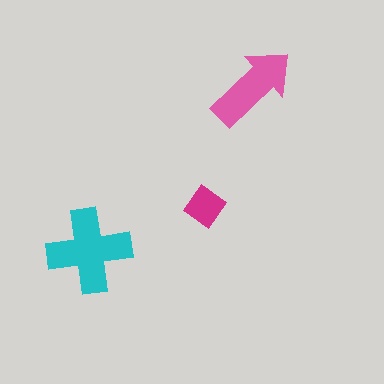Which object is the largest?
The cyan cross.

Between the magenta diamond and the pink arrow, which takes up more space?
The pink arrow.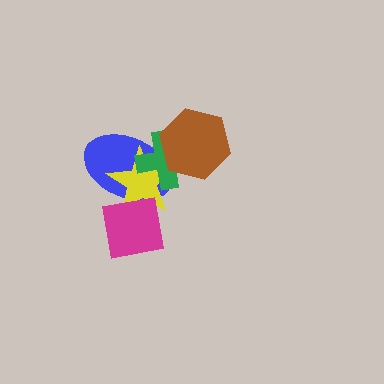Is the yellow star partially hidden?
Yes, it is partially covered by another shape.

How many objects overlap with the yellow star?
4 objects overlap with the yellow star.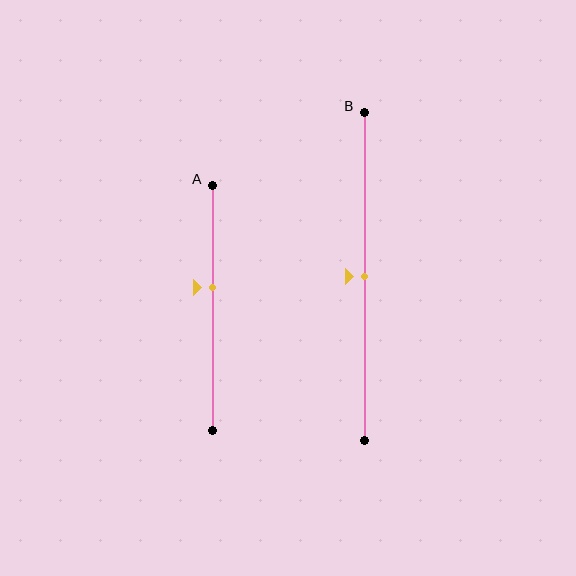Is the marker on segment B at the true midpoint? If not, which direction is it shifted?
Yes, the marker on segment B is at the true midpoint.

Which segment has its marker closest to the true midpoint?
Segment B has its marker closest to the true midpoint.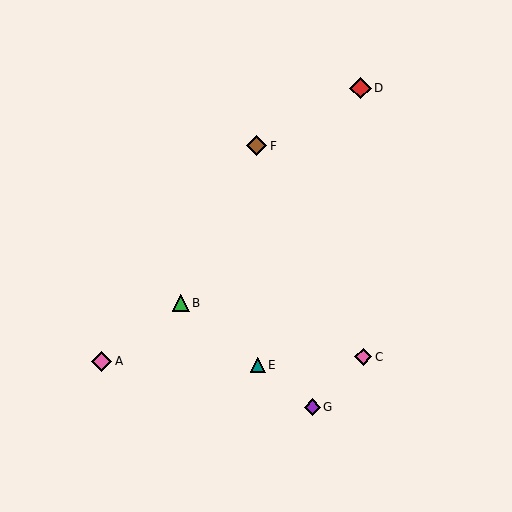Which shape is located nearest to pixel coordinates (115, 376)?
The pink diamond (labeled A) at (102, 361) is nearest to that location.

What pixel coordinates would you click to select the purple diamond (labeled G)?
Click at (312, 407) to select the purple diamond G.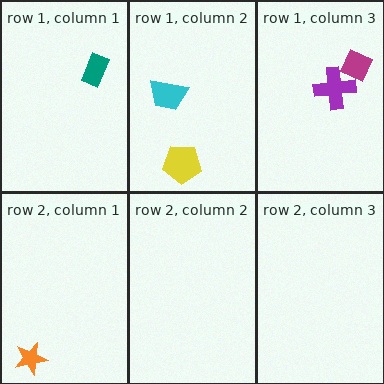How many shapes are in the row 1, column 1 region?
1.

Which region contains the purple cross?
The row 1, column 3 region.